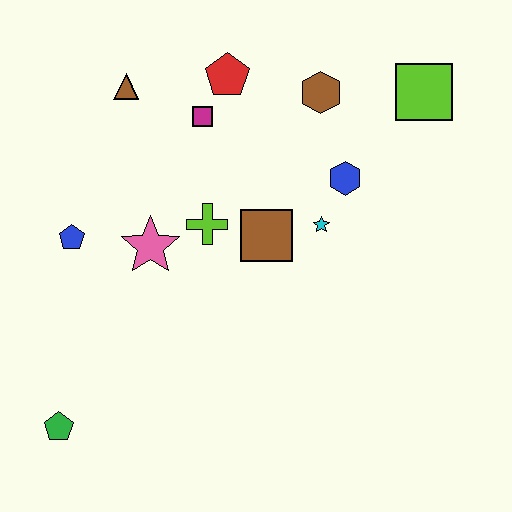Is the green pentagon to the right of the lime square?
No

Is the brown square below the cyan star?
Yes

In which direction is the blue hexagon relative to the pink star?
The blue hexagon is to the right of the pink star.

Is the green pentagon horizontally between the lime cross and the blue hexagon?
No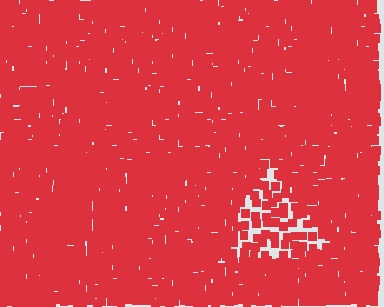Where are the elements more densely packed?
The elements are more densely packed outside the triangle boundary.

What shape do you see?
I see a triangle.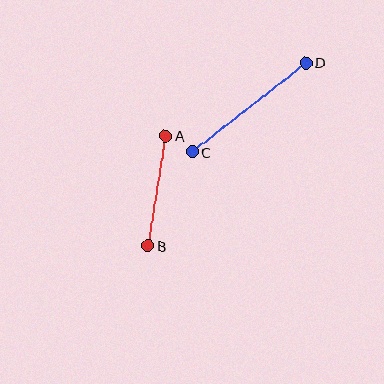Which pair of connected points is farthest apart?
Points C and D are farthest apart.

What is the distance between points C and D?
The distance is approximately 144 pixels.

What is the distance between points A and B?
The distance is approximately 111 pixels.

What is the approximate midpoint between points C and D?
The midpoint is at approximately (249, 107) pixels.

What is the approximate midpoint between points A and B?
The midpoint is at approximately (157, 191) pixels.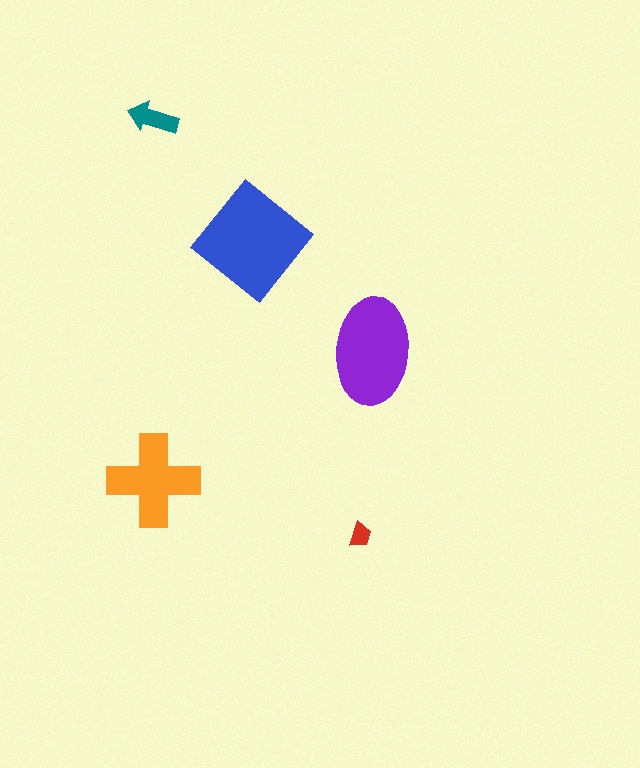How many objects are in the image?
There are 5 objects in the image.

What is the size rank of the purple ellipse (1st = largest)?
2nd.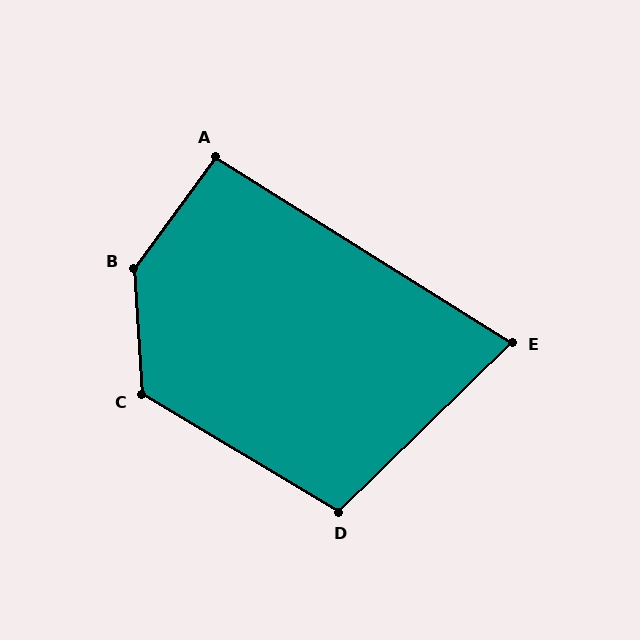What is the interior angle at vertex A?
Approximately 94 degrees (approximately right).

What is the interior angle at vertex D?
Approximately 105 degrees (obtuse).